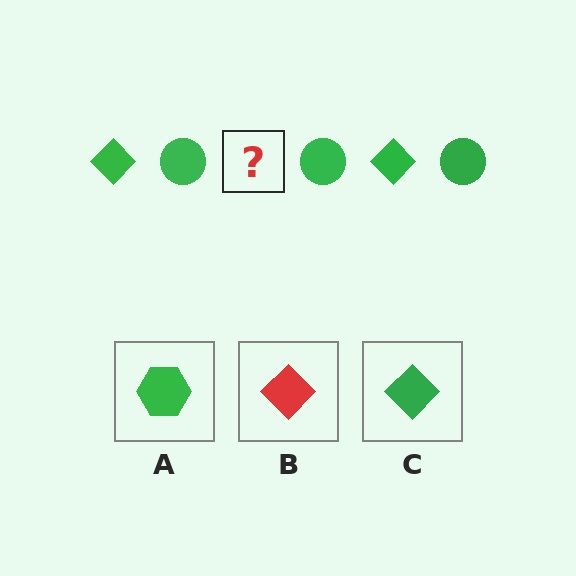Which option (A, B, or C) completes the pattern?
C.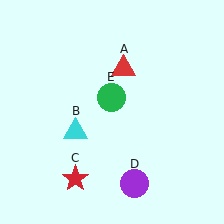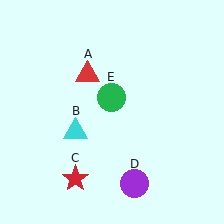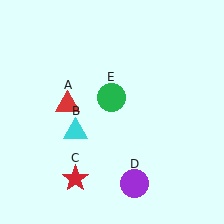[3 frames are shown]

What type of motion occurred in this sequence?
The red triangle (object A) rotated counterclockwise around the center of the scene.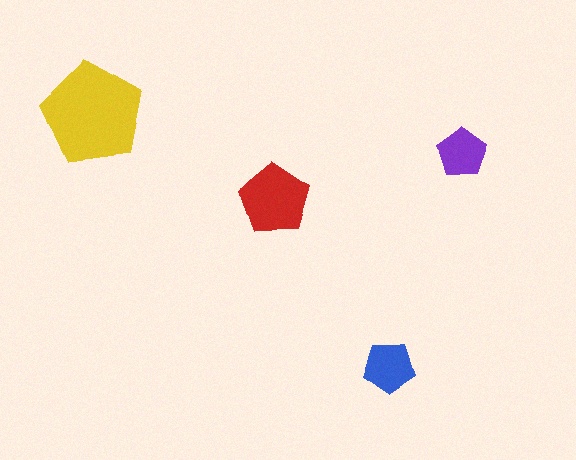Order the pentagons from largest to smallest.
the yellow one, the red one, the blue one, the purple one.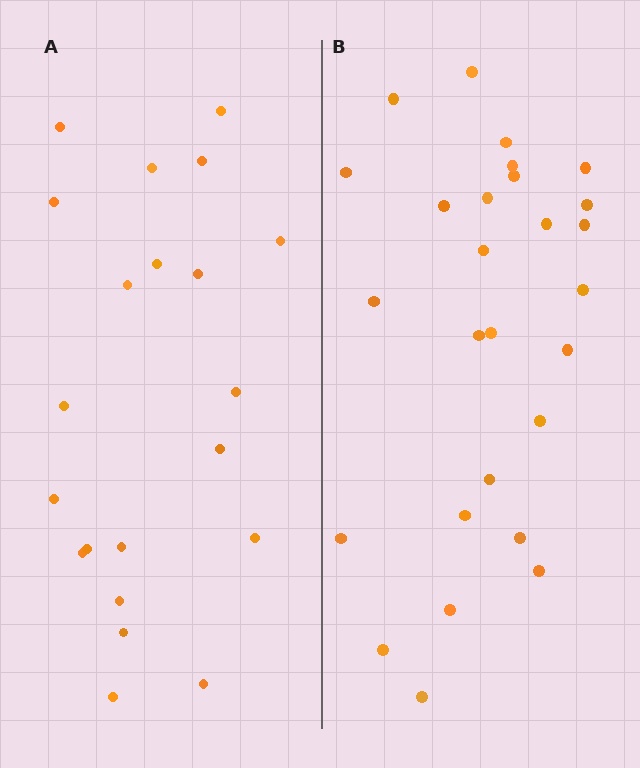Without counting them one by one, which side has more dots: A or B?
Region B (the right region) has more dots.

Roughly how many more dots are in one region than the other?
Region B has about 6 more dots than region A.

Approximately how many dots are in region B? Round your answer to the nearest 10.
About 30 dots. (The exact count is 27, which rounds to 30.)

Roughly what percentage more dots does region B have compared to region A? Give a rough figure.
About 30% more.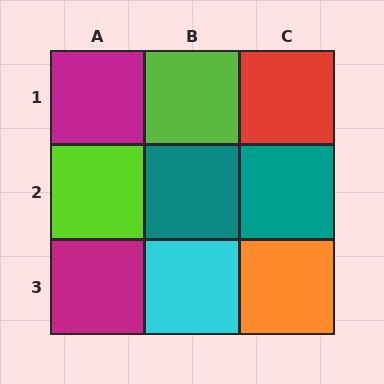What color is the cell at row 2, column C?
Teal.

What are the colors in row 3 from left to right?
Magenta, cyan, orange.